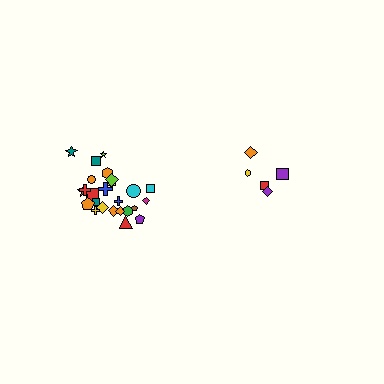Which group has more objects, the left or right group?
The left group.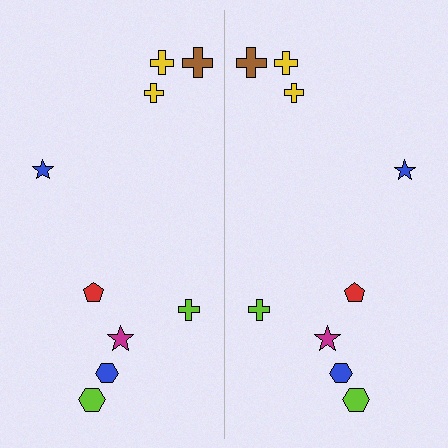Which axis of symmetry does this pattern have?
The pattern has a vertical axis of symmetry running through the center of the image.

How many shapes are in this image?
There are 18 shapes in this image.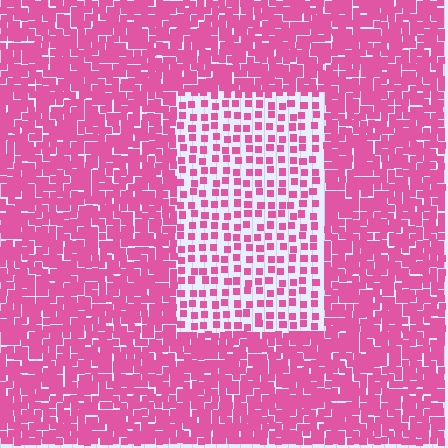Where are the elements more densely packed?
The elements are more densely packed outside the rectangle boundary.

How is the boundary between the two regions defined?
The boundary is defined by a change in element density (approximately 2.4x ratio). All elements are the same color, size, and shape.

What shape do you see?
I see a rectangle.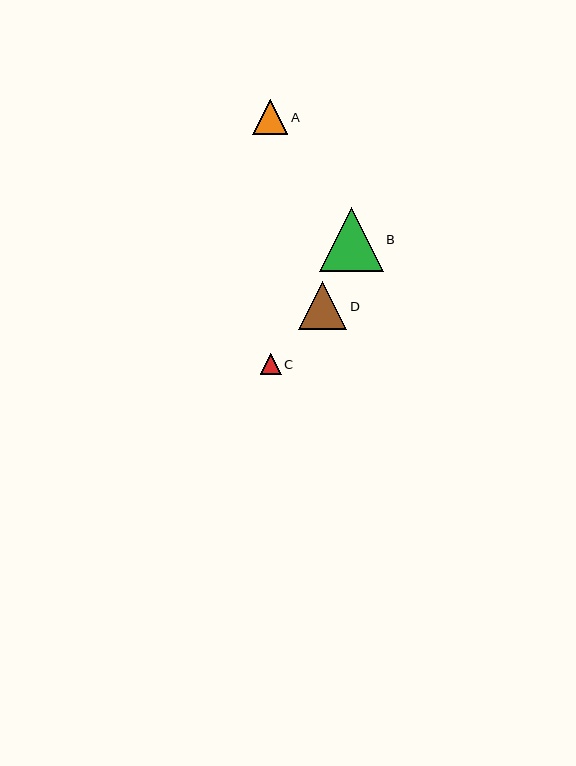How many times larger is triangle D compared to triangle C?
Triangle D is approximately 2.3 times the size of triangle C.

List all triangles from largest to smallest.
From largest to smallest: B, D, A, C.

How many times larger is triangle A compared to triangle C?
Triangle A is approximately 1.7 times the size of triangle C.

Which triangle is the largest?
Triangle B is the largest with a size of approximately 64 pixels.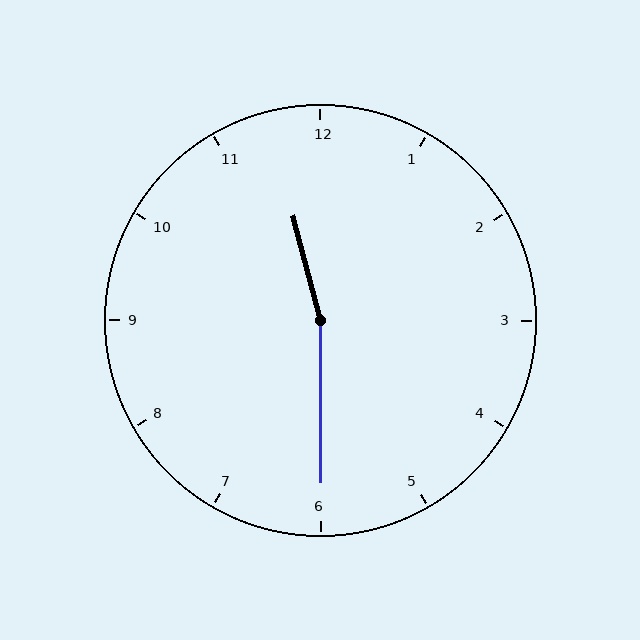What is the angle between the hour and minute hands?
Approximately 165 degrees.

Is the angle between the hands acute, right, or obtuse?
It is obtuse.